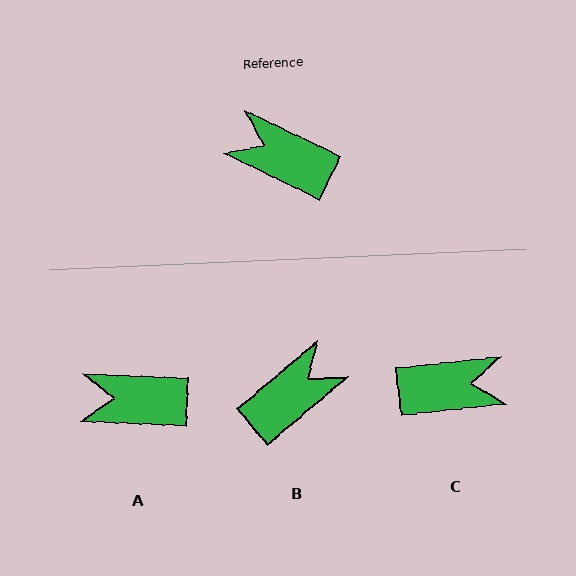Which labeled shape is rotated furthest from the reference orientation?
C, about 148 degrees away.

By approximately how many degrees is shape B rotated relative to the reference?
Approximately 114 degrees clockwise.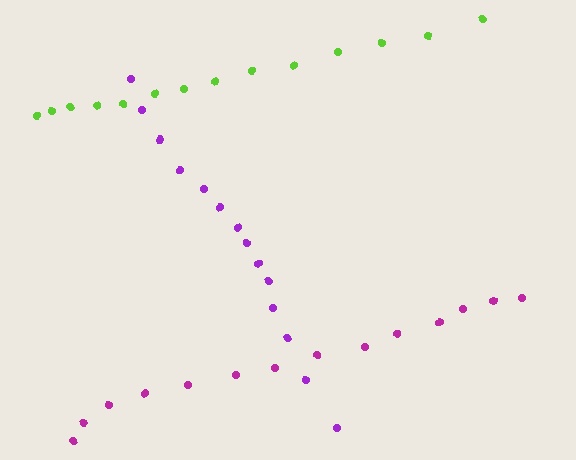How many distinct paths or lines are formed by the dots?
There are 3 distinct paths.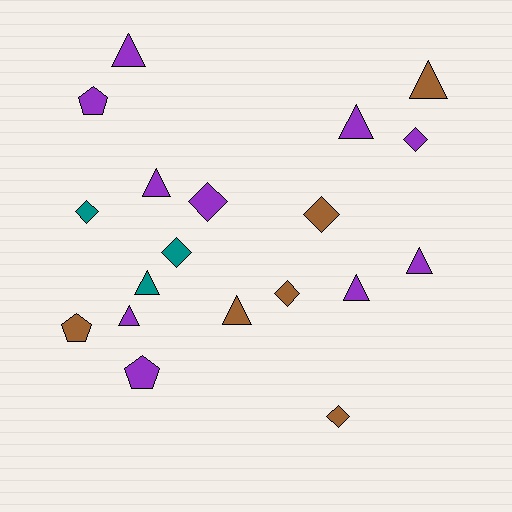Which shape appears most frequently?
Triangle, with 9 objects.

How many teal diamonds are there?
There are 2 teal diamonds.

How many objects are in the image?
There are 19 objects.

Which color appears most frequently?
Purple, with 10 objects.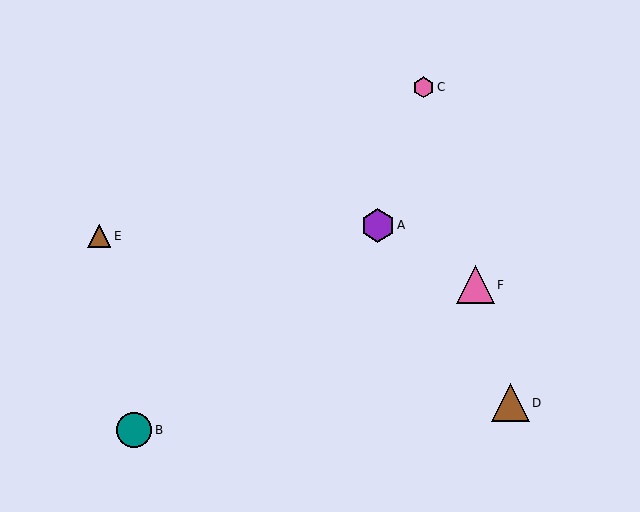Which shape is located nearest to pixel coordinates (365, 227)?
The purple hexagon (labeled A) at (378, 225) is nearest to that location.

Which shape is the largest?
The brown triangle (labeled D) is the largest.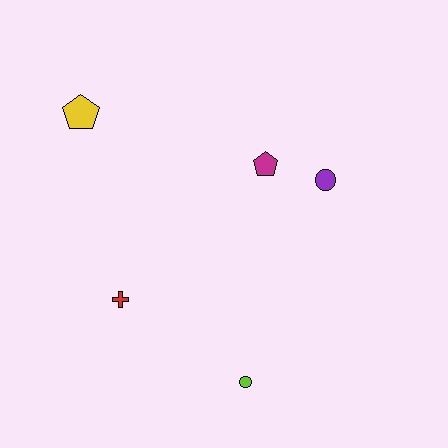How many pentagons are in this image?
There are 2 pentagons.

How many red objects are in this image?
There is 1 red object.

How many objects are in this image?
There are 5 objects.